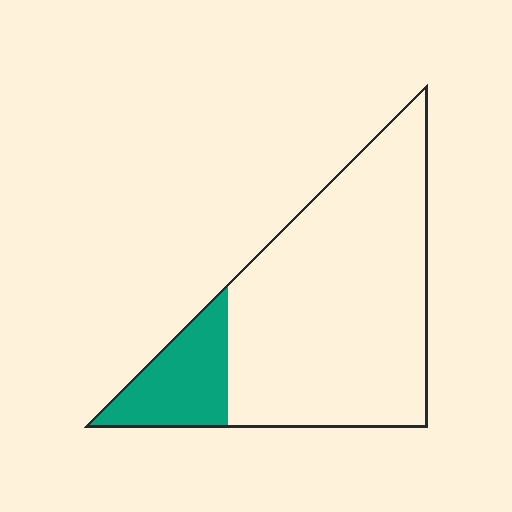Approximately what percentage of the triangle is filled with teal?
Approximately 20%.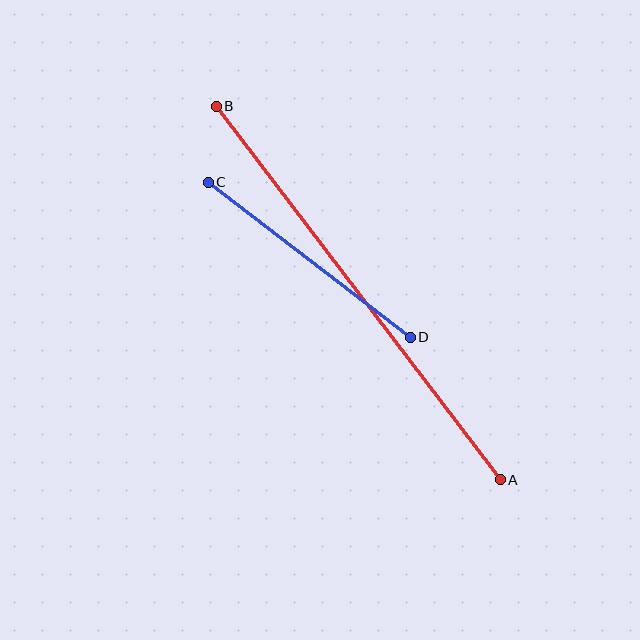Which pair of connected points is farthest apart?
Points A and B are farthest apart.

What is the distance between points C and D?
The distance is approximately 255 pixels.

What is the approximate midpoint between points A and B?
The midpoint is at approximately (358, 293) pixels.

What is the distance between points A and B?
The distance is approximately 469 pixels.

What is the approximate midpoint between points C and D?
The midpoint is at approximately (309, 260) pixels.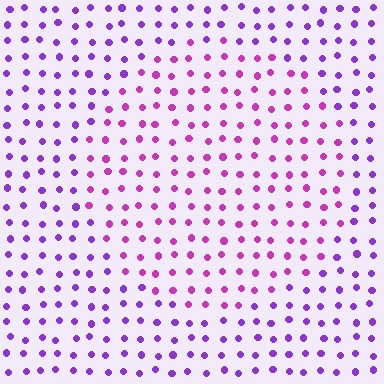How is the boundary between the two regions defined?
The boundary is defined purely by a slight shift in hue (about 34 degrees). Spacing, size, and orientation are identical on both sides.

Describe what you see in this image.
The image is filled with small purple elements in a uniform arrangement. A circle-shaped region is visible where the elements are tinted to a slightly different hue, forming a subtle color boundary.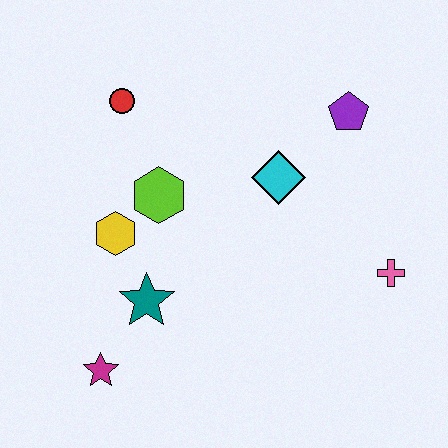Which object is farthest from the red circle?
The pink cross is farthest from the red circle.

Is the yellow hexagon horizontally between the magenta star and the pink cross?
Yes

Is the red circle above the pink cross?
Yes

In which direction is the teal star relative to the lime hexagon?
The teal star is below the lime hexagon.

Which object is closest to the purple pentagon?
The cyan diamond is closest to the purple pentagon.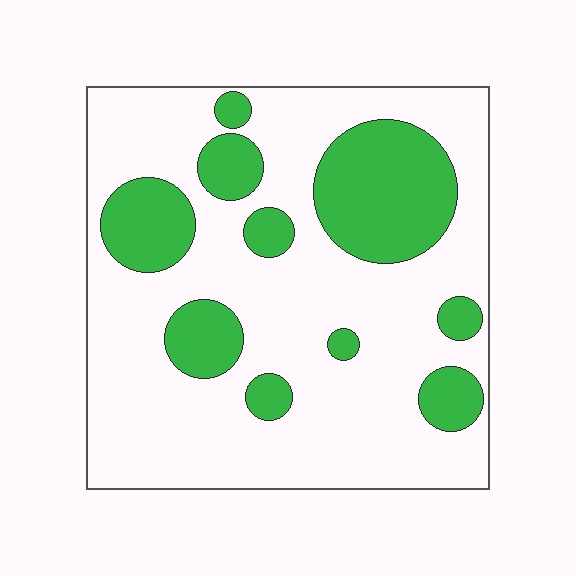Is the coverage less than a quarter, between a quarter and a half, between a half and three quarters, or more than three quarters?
Between a quarter and a half.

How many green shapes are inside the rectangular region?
10.